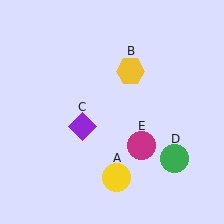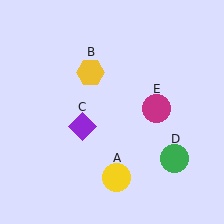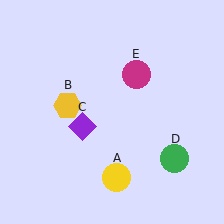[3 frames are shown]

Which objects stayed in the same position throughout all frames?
Yellow circle (object A) and purple diamond (object C) and green circle (object D) remained stationary.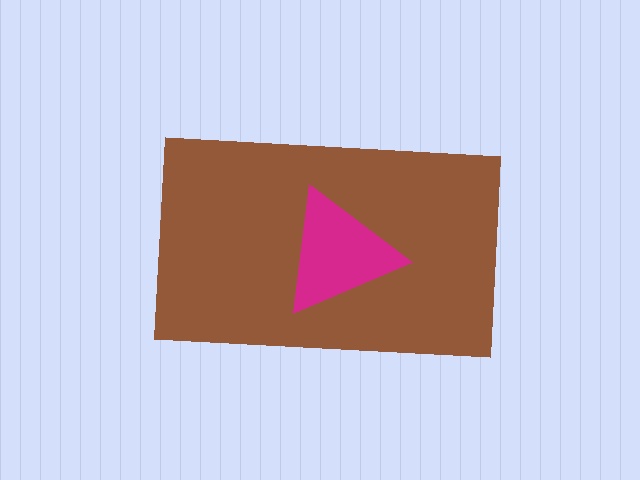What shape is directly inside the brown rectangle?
The magenta triangle.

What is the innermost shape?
The magenta triangle.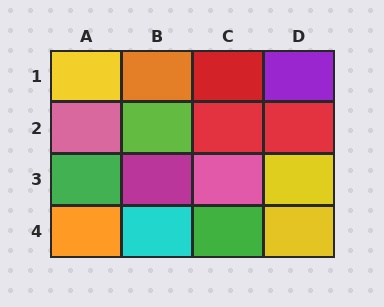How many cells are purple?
1 cell is purple.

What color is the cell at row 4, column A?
Orange.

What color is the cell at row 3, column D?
Yellow.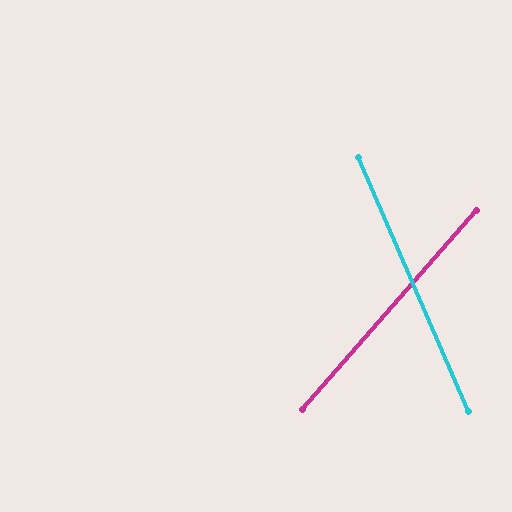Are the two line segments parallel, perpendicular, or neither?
Neither parallel nor perpendicular — they differ by about 65°.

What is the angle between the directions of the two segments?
Approximately 65 degrees.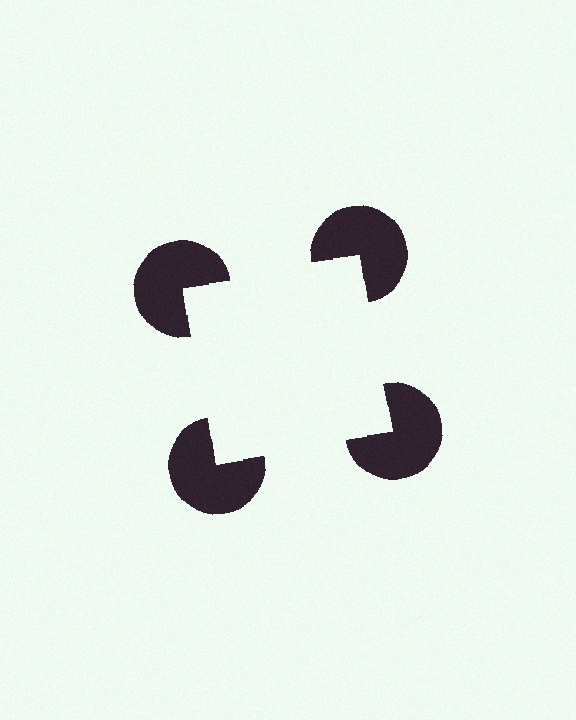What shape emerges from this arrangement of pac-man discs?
An illusory square — its edges are inferred from the aligned wedge cuts in the pac-man discs, not physically drawn.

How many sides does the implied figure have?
4 sides.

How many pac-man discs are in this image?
There are 4 — one at each vertex of the illusory square.